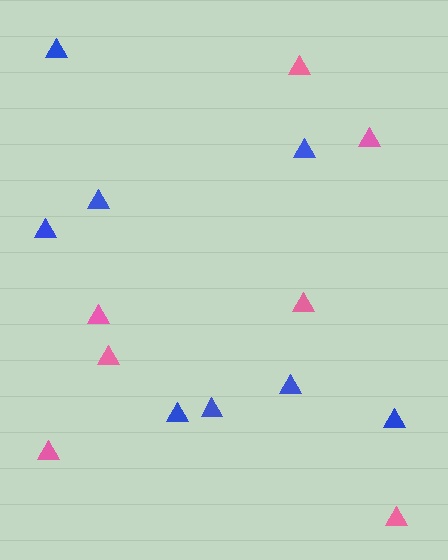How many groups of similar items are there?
There are 2 groups: one group of pink triangles (7) and one group of blue triangles (8).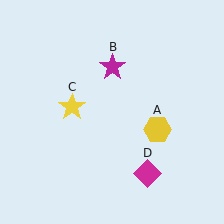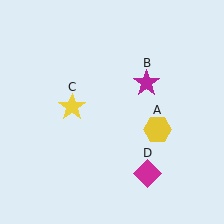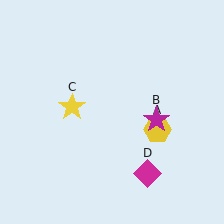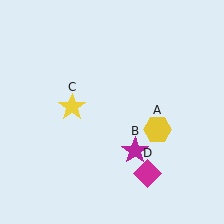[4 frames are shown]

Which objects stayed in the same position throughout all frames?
Yellow hexagon (object A) and yellow star (object C) and magenta diamond (object D) remained stationary.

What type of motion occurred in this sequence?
The magenta star (object B) rotated clockwise around the center of the scene.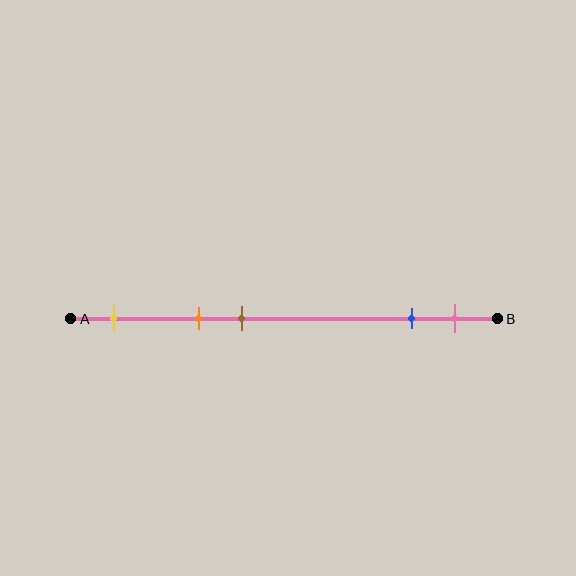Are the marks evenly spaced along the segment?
No, the marks are not evenly spaced.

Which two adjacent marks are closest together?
The blue and pink marks are the closest adjacent pair.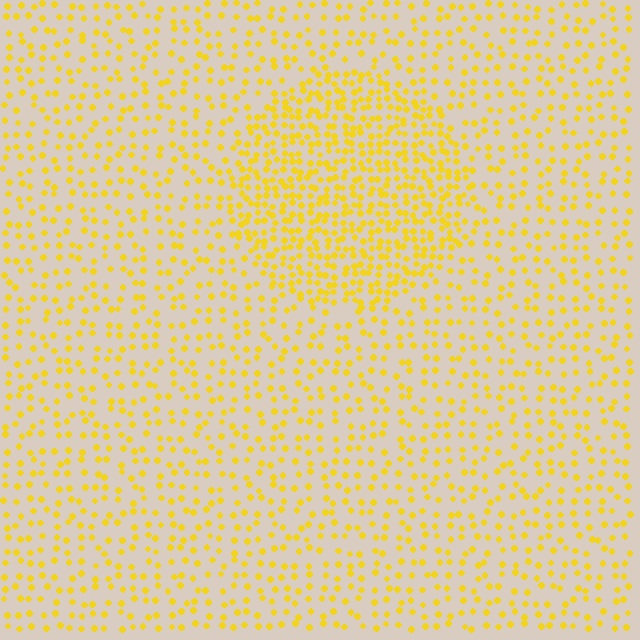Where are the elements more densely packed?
The elements are more densely packed inside the circle boundary.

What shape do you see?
I see a circle.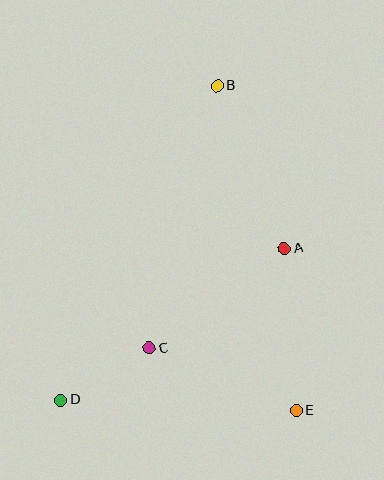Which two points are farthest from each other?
Points B and D are farthest from each other.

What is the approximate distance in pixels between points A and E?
The distance between A and E is approximately 162 pixels.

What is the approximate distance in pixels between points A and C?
The distance between A and C is approximately 168 pixels.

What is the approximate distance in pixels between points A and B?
The distance between A and B is approximately 176 pixels.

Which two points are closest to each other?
Points C and D are closest to each other.